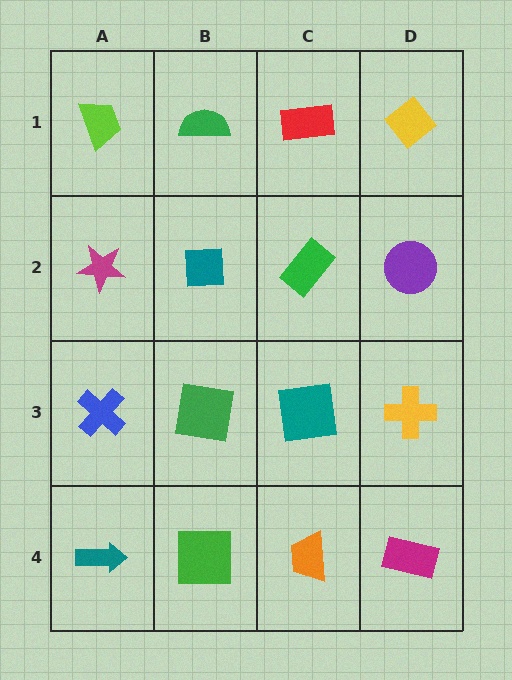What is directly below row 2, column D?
A yellow cross.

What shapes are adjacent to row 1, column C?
A green rectangle (row 2, column C), a green semicircle (row 1, column B), a yellow diamond (row 1, column D).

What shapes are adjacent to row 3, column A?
A magenta star (row 2, column A), a teal arrow (row 4, column A), a green square (row 3, column B).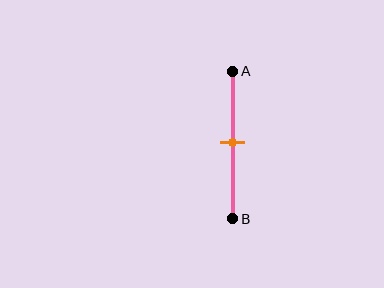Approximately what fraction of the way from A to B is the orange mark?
The orange mark is approximately 50% of the way from A to B.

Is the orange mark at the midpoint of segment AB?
Yes, the mark is approximately at the midpoint.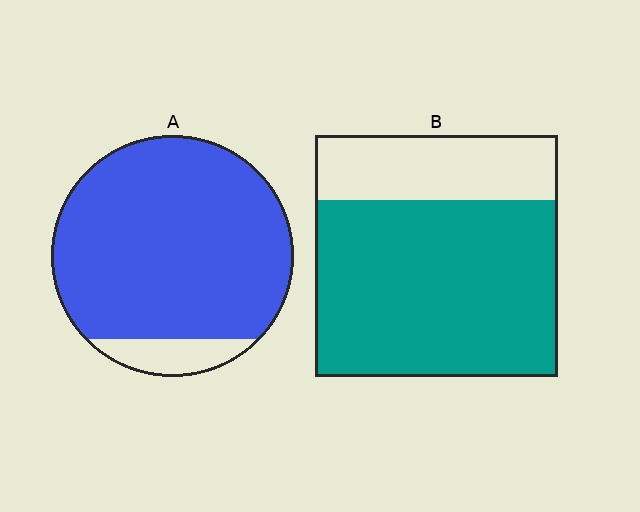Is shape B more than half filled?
Yes.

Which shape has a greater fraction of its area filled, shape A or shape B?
Shape A.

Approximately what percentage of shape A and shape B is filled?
A is approximately 90% and B is approximately 75%.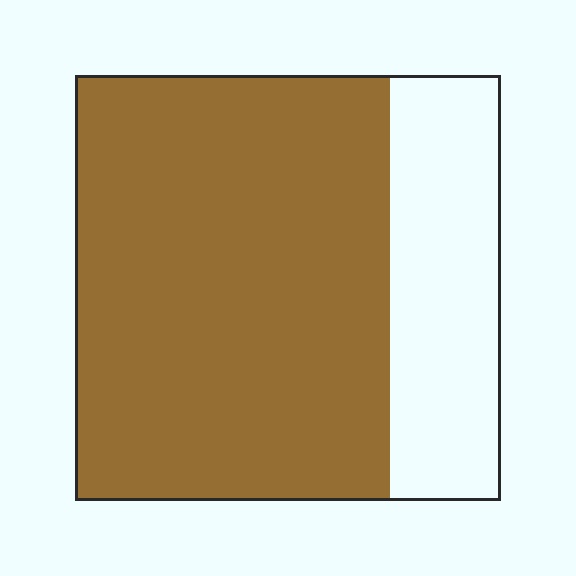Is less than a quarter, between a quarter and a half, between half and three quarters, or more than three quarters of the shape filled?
Between half and three quarters.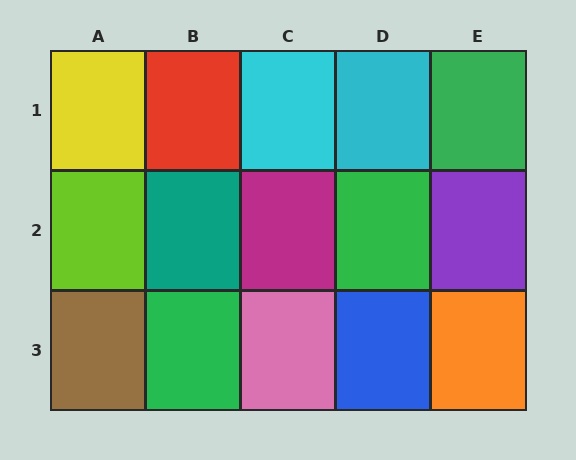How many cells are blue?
1 cell is blue.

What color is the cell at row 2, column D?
Green.